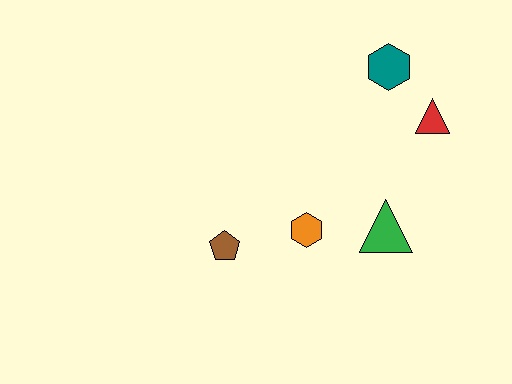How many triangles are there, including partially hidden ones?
There are 2 triangles.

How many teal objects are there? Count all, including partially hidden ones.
There is 1 teal object.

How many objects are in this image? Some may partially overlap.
There are 5 objects.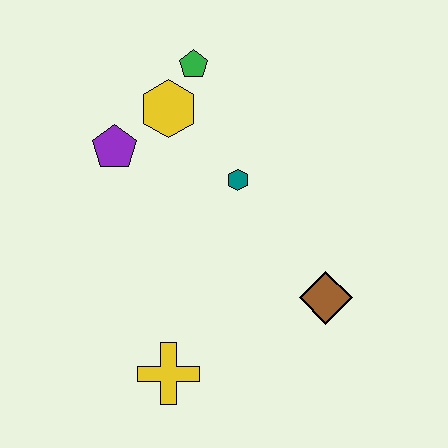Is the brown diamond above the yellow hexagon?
No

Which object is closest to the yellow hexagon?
The green pentagon is closest to the yellow hexagon.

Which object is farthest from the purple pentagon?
The brown diamond is farthest from the purple pentagon.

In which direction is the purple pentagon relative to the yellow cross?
The purple pentagon is above the yellow cross.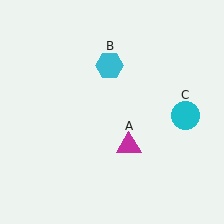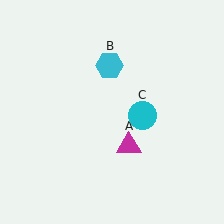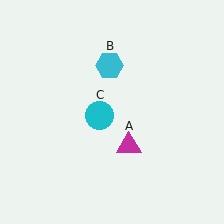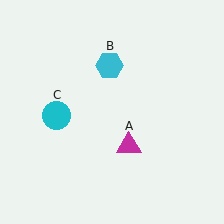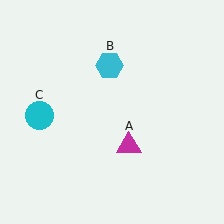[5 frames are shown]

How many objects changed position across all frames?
1 object changed position: cyan circle (object C).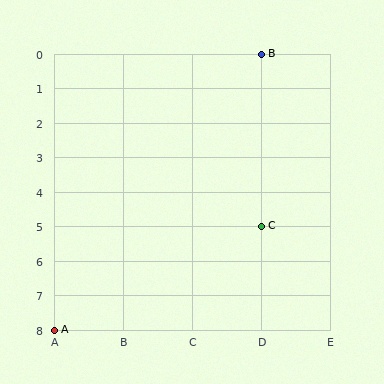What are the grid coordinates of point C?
Point C is at grid coordinates (D, 5).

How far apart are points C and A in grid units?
Points C and A are 3 columns and 3 rows apart (about 4.2 grid units diagonally).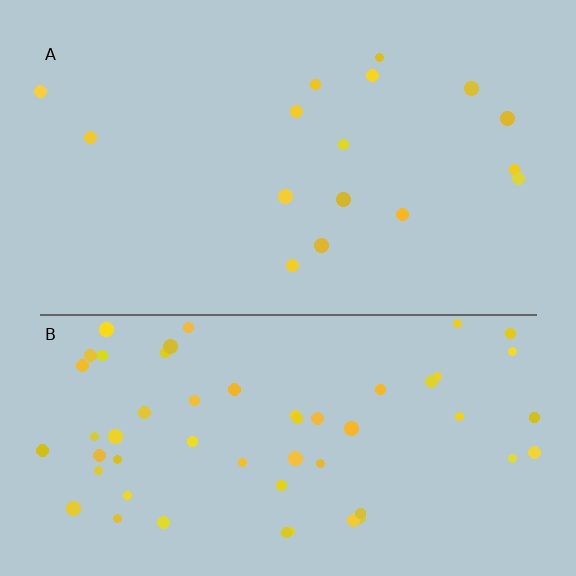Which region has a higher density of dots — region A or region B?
B (the bottom).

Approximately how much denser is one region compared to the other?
Approximately 3.4× — region B over region A.